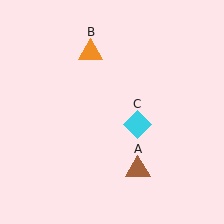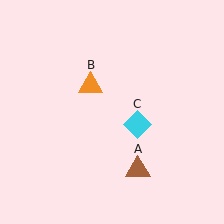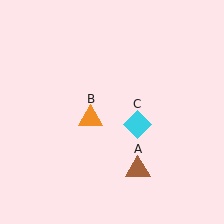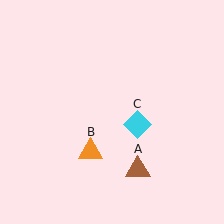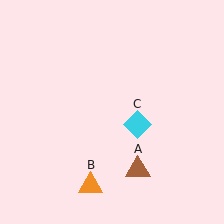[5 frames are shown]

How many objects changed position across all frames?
1 object changed position: orange triangle (object B).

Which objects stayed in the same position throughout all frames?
Brown triangle (object A) and cyan diamond (object C) remained stationary.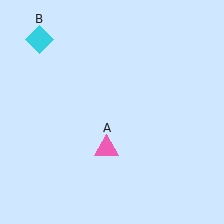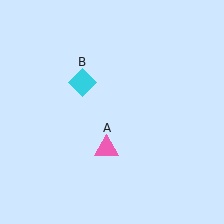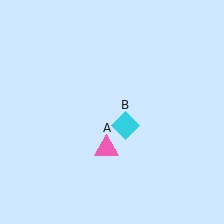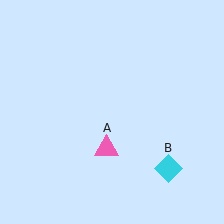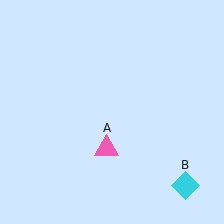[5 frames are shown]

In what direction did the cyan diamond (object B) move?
The cyan diamond (object B) moved down and to the right.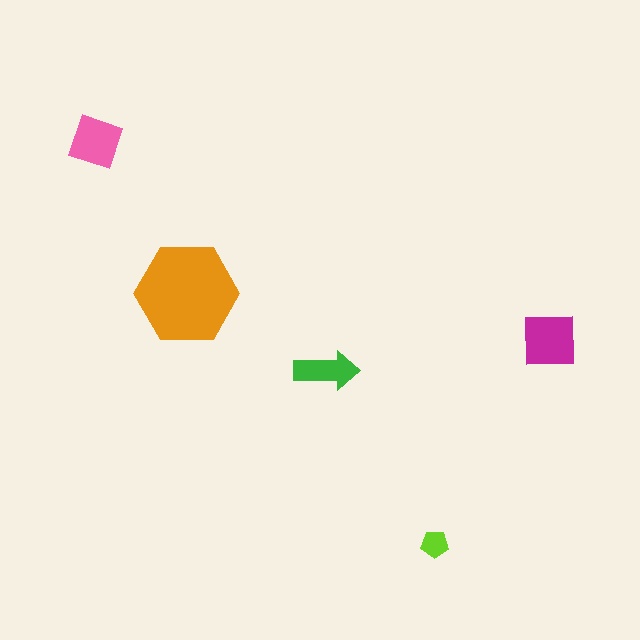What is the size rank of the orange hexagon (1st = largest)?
1st.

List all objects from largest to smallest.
The orange hexagon, the magenta square, the pink square, the green arrow, the lime pentagon.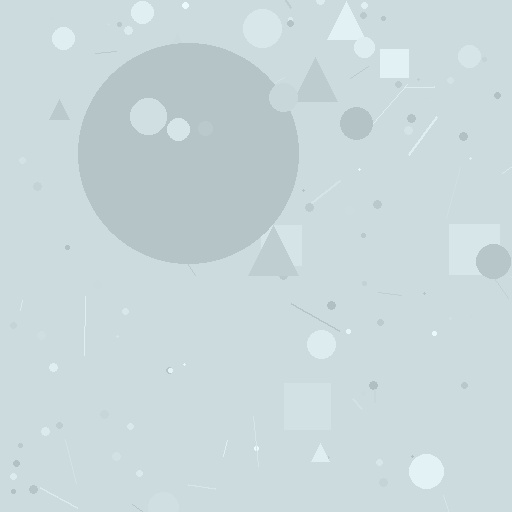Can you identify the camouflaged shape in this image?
The camouflaged shape is a circle.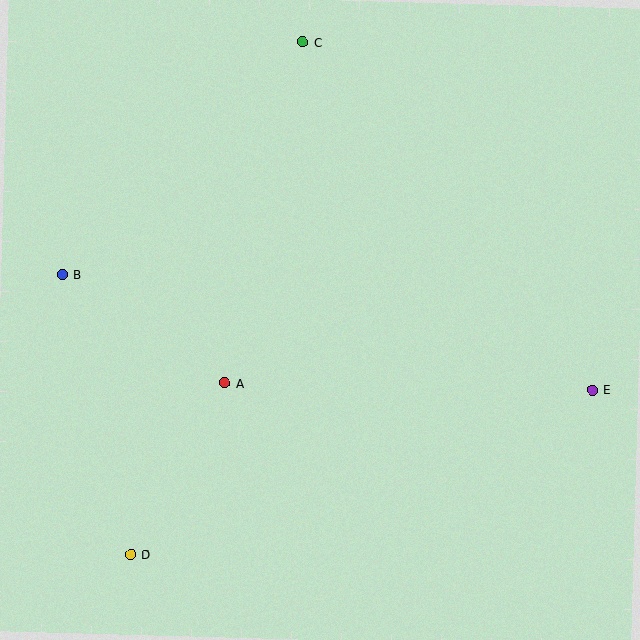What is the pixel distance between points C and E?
The distance between C and E is 453 pixels.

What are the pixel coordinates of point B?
Point B is at (63, 275).